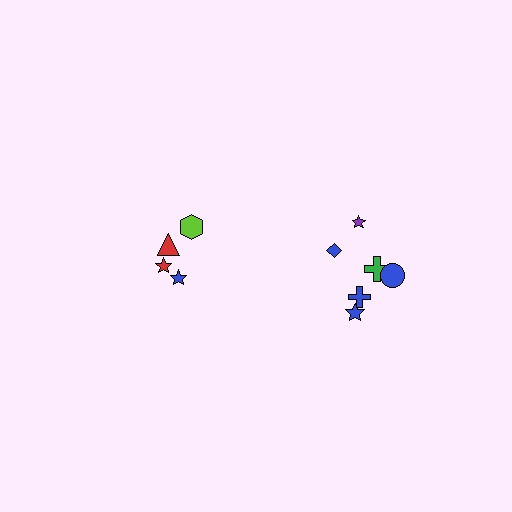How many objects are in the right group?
There are 6 objects.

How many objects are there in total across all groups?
There are 10 objects.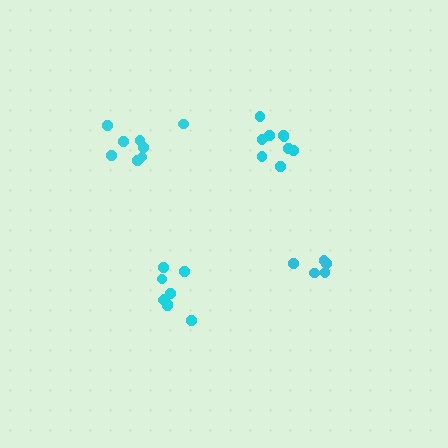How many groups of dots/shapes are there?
There are 4 groups.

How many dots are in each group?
Group 1: 5 dots, Group 2: 9 dots, Group 3: 8 dots, Group 4: 9 dots (31 total).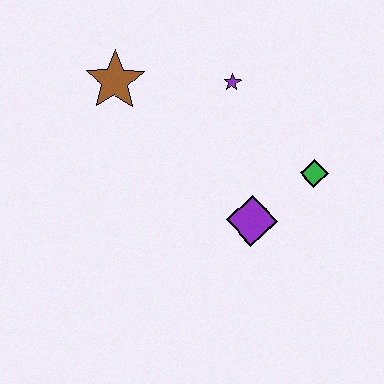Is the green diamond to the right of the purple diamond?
Yes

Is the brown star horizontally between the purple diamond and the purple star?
No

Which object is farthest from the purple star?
The purple diamond is farthest from the purple star.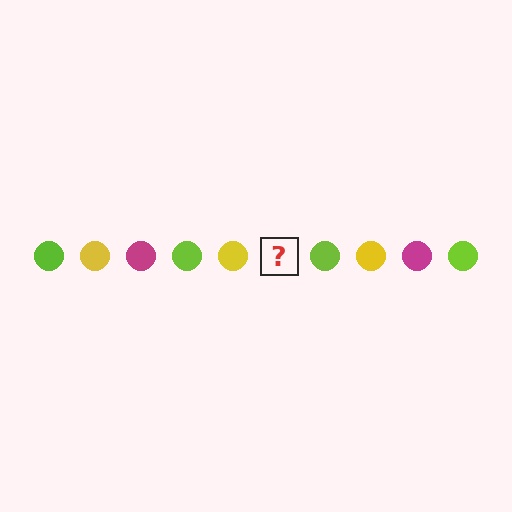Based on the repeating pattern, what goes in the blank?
The blank should be a magenta circle.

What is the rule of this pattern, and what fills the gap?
The rule is that the pattern cycles through lime, yellow, magenta circles. The gap should be filled with a magenta circle.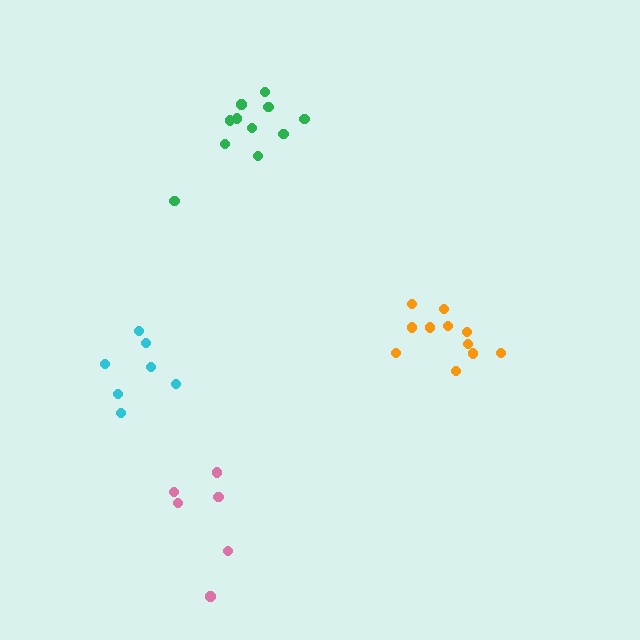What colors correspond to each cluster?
The clusters are colored: orange, green, pink, cyan.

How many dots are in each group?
Group 1: 11 dots, Group 2: 11 dots, Group 3: 6 dots, Group 4: 7 dots (35 total).